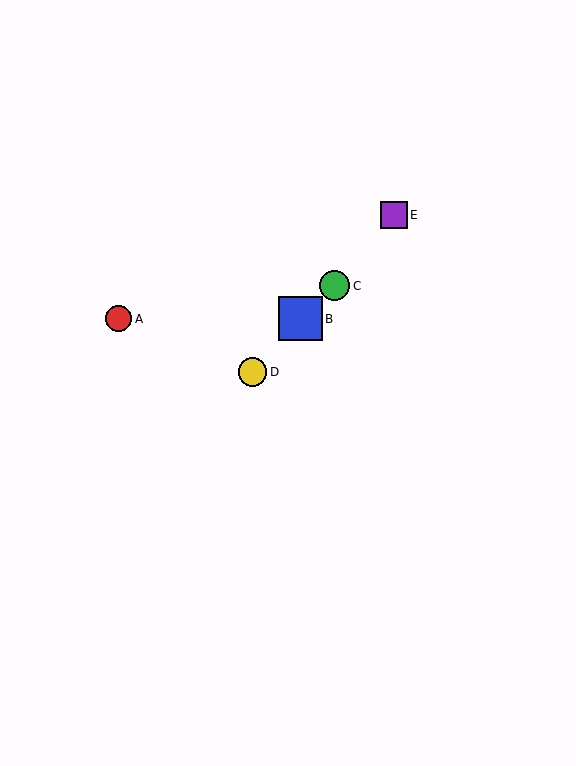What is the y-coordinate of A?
Object A is at y≈319.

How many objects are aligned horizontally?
2 objects (A, B) are aligned horizontally.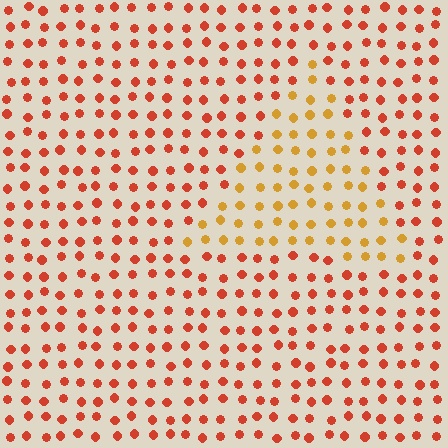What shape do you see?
I see a triangle.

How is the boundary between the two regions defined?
The boundary is defined purely by a slight shift in hue (about 34 degrees). Spacing, size, and orientation are identical on both sides.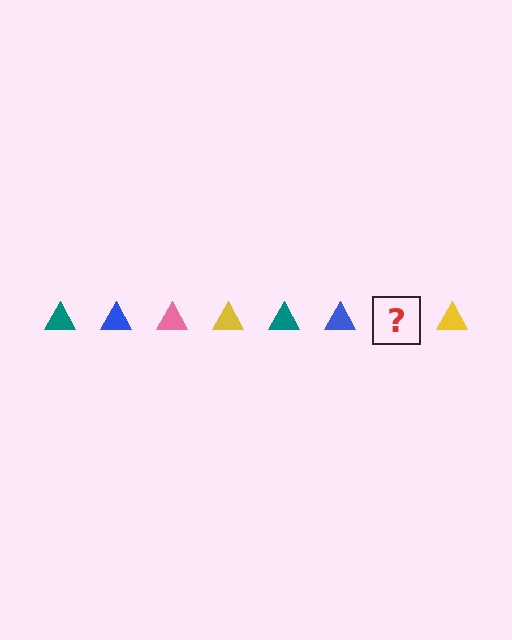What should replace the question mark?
The question mark should be replaced with a pink triangle.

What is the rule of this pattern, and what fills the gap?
The rule is that the pattern cycles through teal, blue, pink, yellow triangles. The gap should be filled with a pink triangle.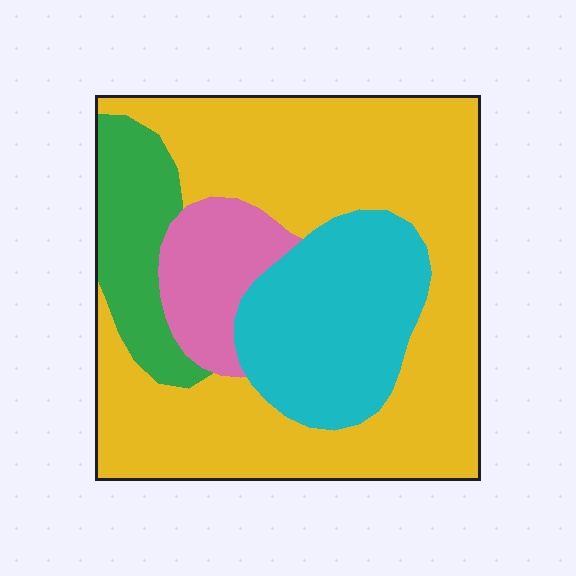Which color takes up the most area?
Yellow, at roughly 55%.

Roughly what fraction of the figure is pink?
Pink covers roughly 10% of the figure.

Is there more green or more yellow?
Yellow.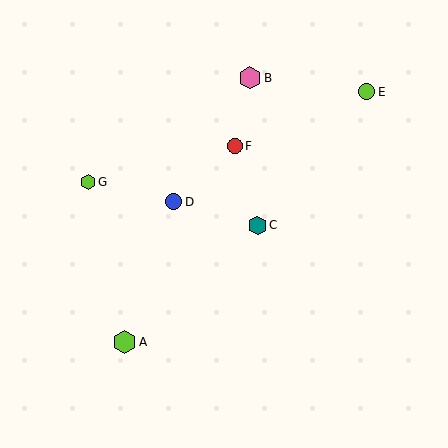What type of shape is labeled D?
Shape D is a blue circle.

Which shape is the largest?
The lime hexagon (labeled A) is the largest.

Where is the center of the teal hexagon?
The center of the teal hexagon is at (257, 225).